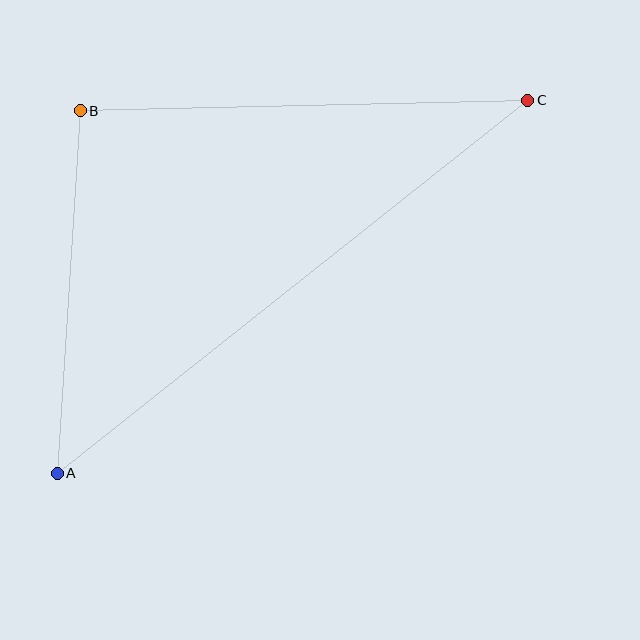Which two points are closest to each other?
Points A and B are closest to each other.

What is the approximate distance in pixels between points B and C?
The distance between B and C is approximately 448 pixels.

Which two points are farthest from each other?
Points A and C are farthest from each other.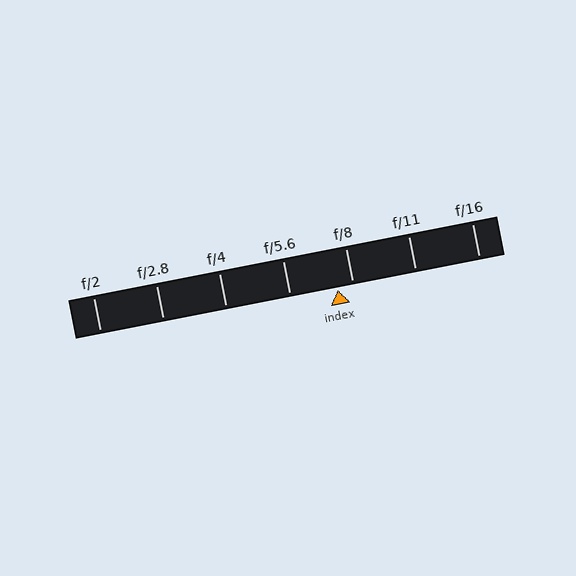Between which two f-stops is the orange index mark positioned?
The index mark is between f/5.6 and f/8.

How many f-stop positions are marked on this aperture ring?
There are 7 f-stop positions marked.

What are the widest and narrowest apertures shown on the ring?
The widest aperture shown is f/2 and the narrowest is f/16.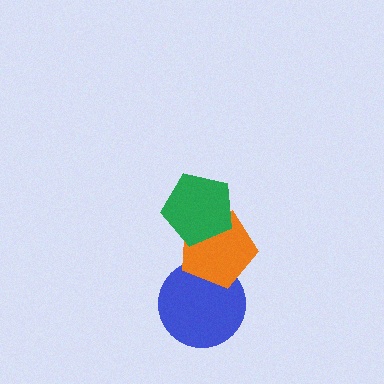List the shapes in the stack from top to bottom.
From top to bottom: the green pentagon, the orange pentagon, the blue circle.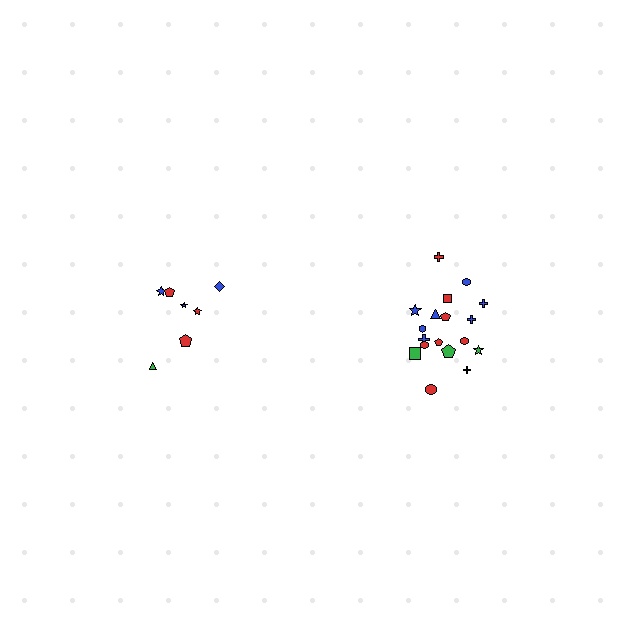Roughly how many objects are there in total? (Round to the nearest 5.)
Roughly 25 objects in total.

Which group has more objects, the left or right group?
The right group.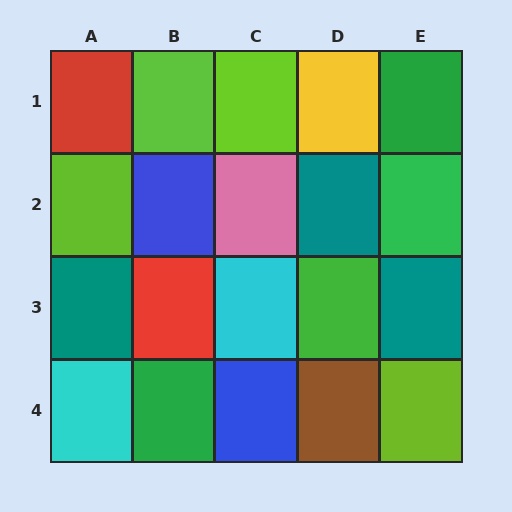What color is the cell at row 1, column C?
Lime.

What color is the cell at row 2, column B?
Blue.